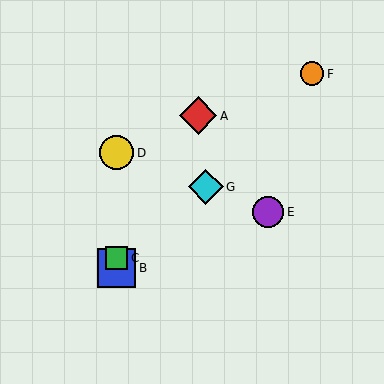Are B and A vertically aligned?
No, B is at x≈116 and A is at x≈198.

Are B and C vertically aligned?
Yes, both are at x≈116.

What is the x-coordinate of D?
Object D is at x≈116.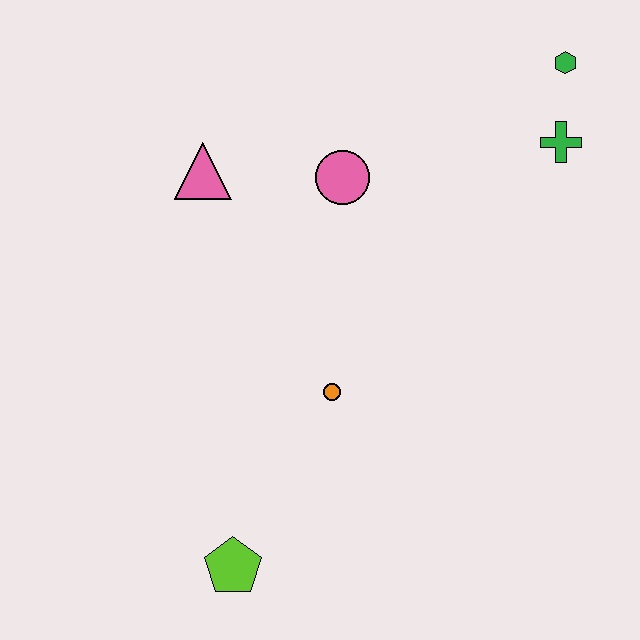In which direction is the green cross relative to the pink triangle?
The green cross is to the right of the pink triangle.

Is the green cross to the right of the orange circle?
Yes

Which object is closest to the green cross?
The green hexagon is closest to the green cross.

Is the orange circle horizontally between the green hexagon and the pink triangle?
Yes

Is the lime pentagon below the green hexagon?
Yes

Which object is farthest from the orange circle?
The green hexagon is farthest from the orange circle.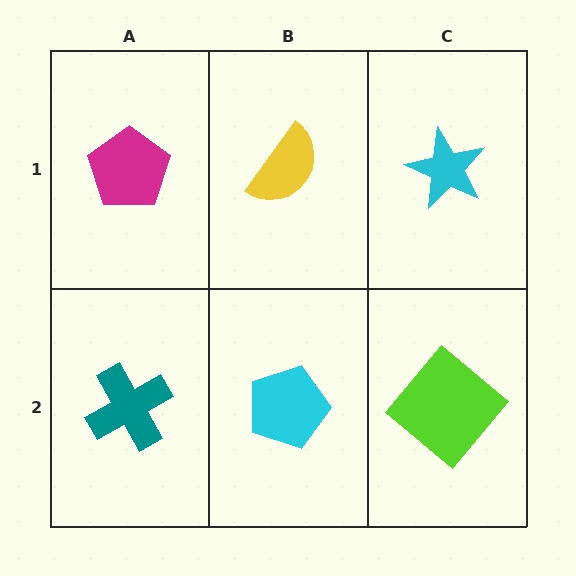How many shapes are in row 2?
3 shapes.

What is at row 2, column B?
A cyan pentagon.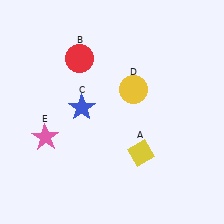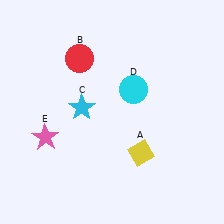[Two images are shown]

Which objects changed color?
C changed from blue to cyan. D changed from yellow to cyan.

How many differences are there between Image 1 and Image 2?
There are 2 differences between the two images.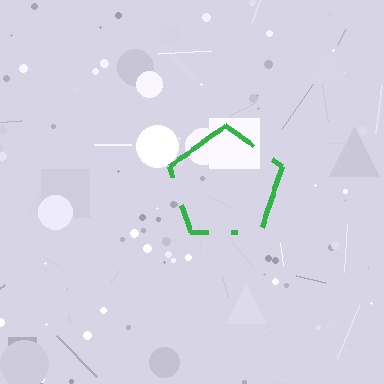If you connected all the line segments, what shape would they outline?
They would outline a pentagon.